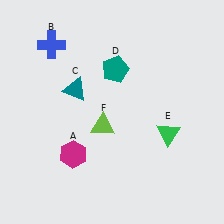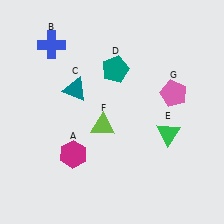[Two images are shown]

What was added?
A pink pentagon (G) was added in Image 2.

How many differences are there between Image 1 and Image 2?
There is 1 difference between the two images.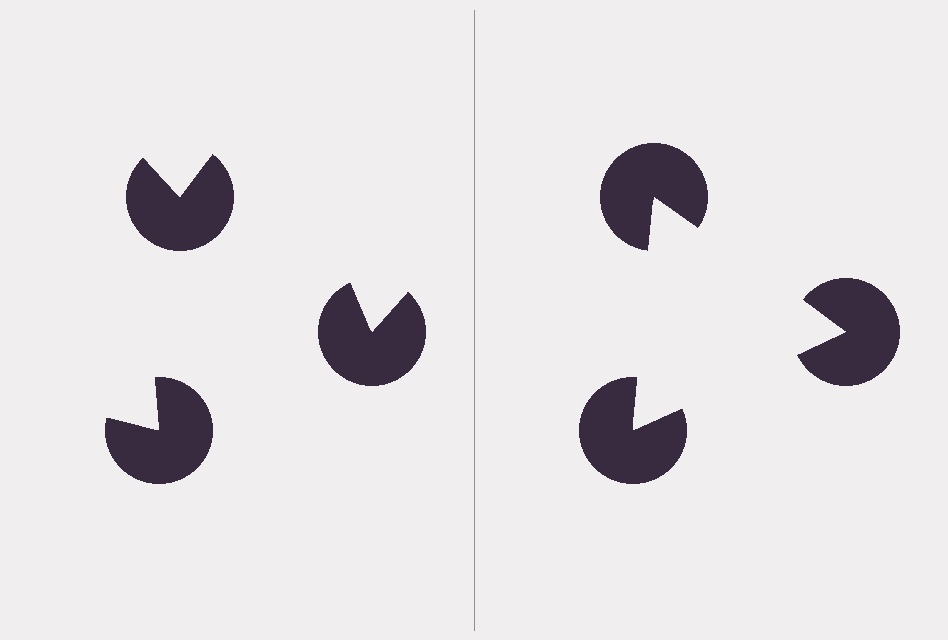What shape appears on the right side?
An illusory triangle.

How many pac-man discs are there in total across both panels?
6 — 3 on each side.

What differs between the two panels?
The pac-man discs are positioned identically on both sides; only the wedge orientations differ. On the right they align to a triangle; on the left they are misaligned.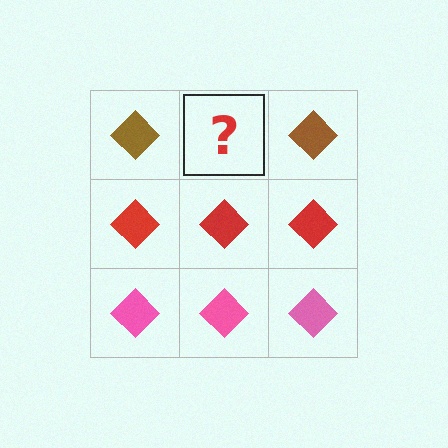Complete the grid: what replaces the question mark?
The question mark should be replaced with a brown diamond.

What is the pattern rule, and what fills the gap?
The rule is that each row has a consistent color. The gap should be filled with a brown diamond.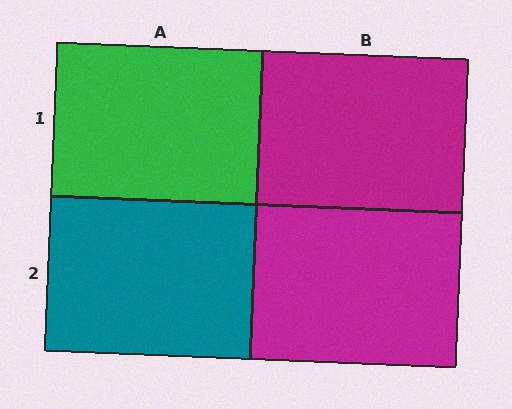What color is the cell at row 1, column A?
Green.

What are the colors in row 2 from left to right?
Teal, magenta.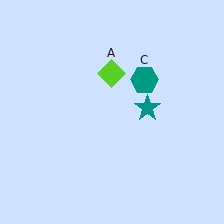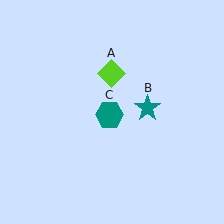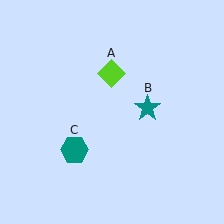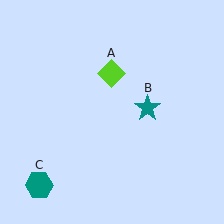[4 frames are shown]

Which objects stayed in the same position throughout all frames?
Lime diamond (object A) and teal star (object B) remained stationary.